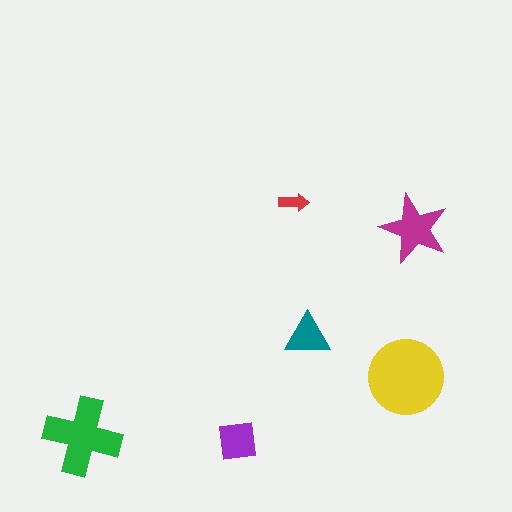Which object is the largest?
The yellow circle.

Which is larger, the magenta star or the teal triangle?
The magenta star.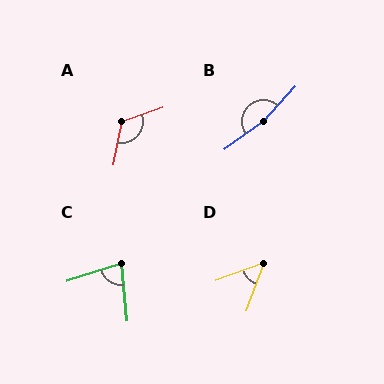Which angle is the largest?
B, at approximately 168 degrees.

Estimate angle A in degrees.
Approximately 120 degrees.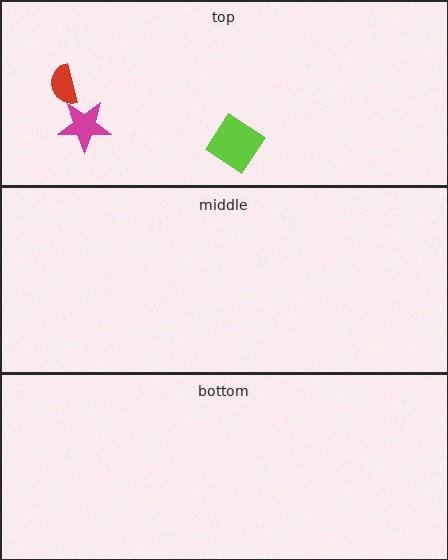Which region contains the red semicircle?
The top region.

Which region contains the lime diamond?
The top region.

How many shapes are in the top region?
3.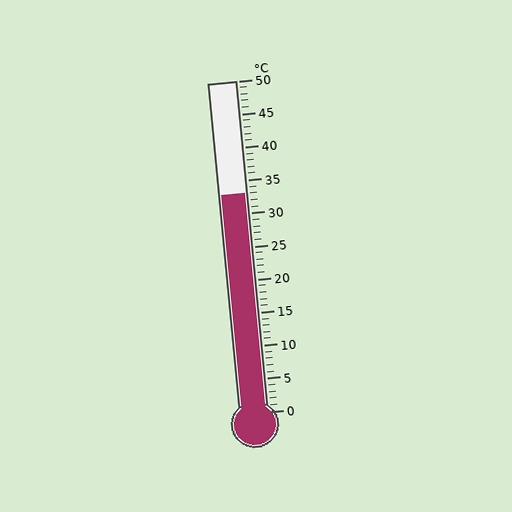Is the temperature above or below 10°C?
The temperature is above 10°C.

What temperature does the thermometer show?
The thermometer shows approximately 33°C.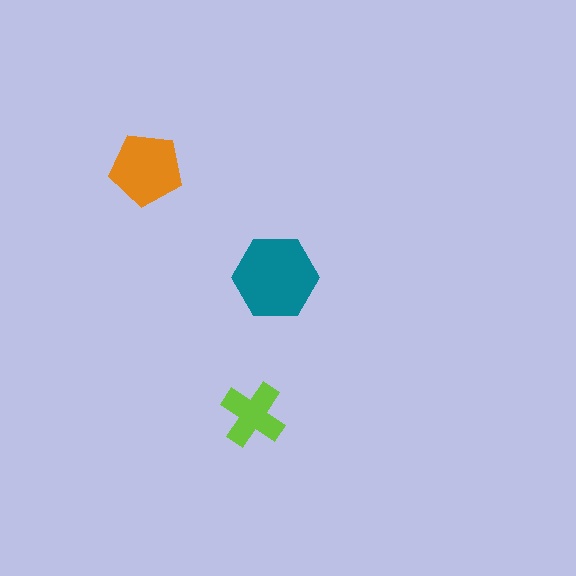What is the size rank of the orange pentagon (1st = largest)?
2nd.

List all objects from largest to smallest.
The teal hexagon, the orange pentagon, the lime cross.